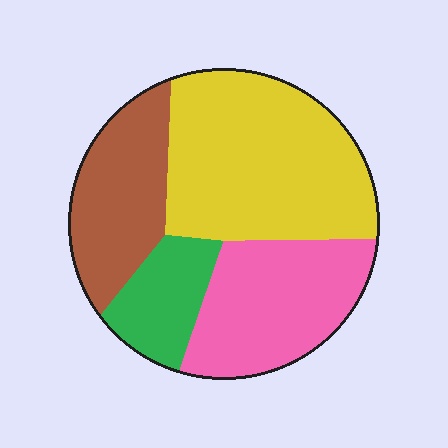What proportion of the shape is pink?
Pink covers roughly 25% of the shape.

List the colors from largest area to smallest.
From largest to smallest: yellow, pink, brown, green.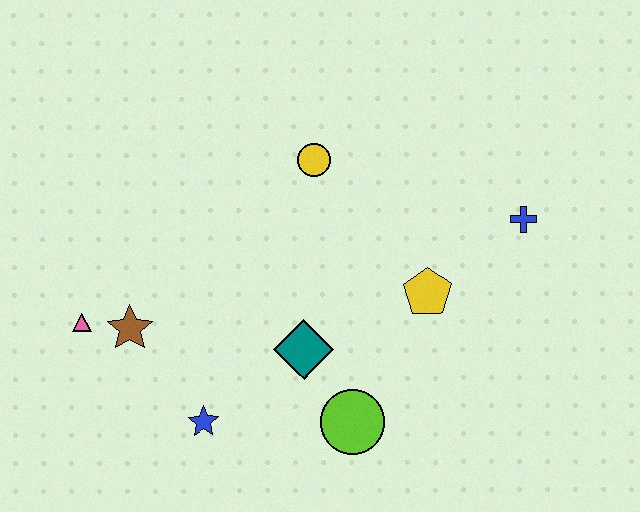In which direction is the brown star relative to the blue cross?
The brown star is to the left of the blue cross.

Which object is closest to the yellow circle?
The yellow pentagon is closest to the yellow circle.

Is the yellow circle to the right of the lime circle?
No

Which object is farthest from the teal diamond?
The blue cross is farthest from the teal diamond.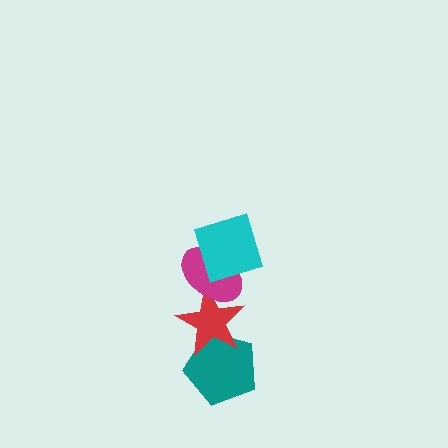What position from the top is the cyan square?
The cyan square is 1st from the top.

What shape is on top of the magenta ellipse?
The cyan square is on top of the magenta ellipse.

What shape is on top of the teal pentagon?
The red star is on top of the teal pentagon.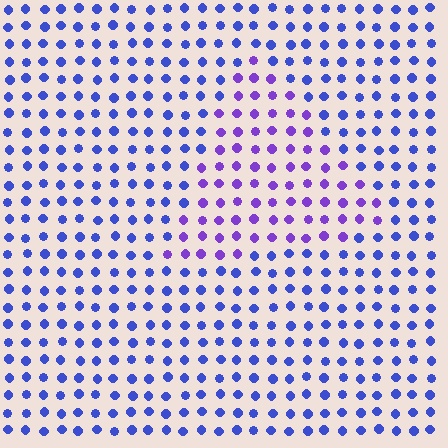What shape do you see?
I see a triangle.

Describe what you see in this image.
The image is filled with small blue elements in a uniform arrangement. A triangle-shaped region is visible where the elements are tinted to a slightly different hue, forming a subtle color boundary.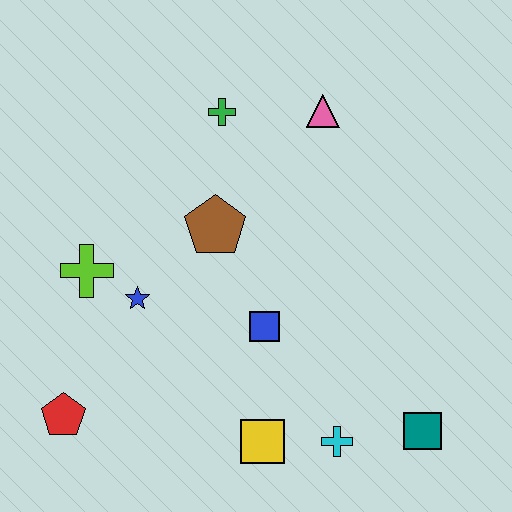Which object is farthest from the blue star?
The teal square is farthest from the blue star.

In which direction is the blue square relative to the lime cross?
The blue square is to the right of the lime cross.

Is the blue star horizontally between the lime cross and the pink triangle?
Yes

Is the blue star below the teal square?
No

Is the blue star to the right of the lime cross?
Yes